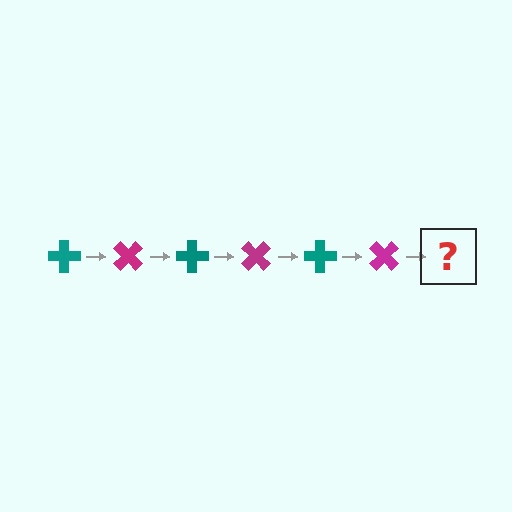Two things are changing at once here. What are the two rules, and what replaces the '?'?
The two rules are that it rotates 45 degrees each step and the color cycles through teal and magenta. The '?' should be a teal cross, rotated 270 degrees from the start.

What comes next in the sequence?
The next element should be a teal cross, rotated 270 degrees from the start.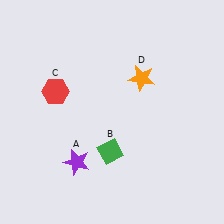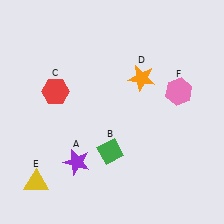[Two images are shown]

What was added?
A yellow triangle (E), a pink hexagon (F) were added in Image 2.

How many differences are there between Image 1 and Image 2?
There are 2 differences between the two images.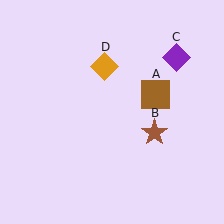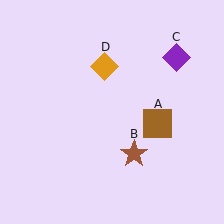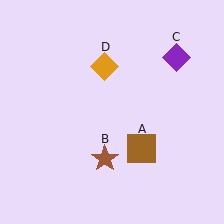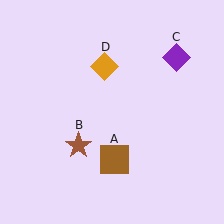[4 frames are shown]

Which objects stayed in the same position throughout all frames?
Purple diamond (object C) and orange diamond (object D) remained stationary.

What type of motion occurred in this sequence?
The brown square (object A), brown star (object B) rotated clockwise around the center of the scene.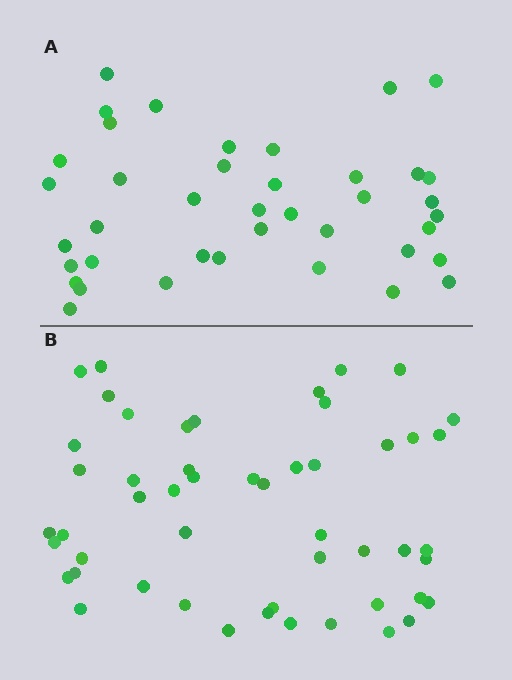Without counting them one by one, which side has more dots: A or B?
Region B (the bottom region) has more dots.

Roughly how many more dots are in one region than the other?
Region B has roughly 12 or so more dots than region A.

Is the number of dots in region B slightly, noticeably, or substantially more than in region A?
Region B has noticeably more, but not dramatically so. The ratio is roughly 1.3 to 1.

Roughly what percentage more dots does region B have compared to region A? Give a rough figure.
About 30% more.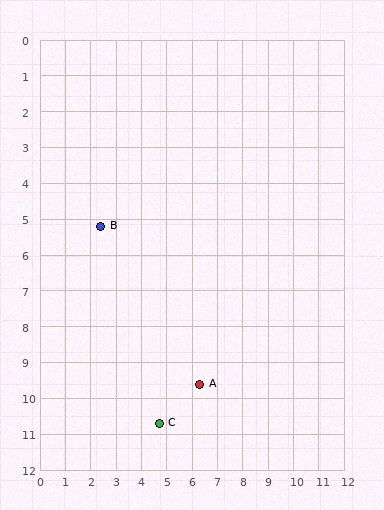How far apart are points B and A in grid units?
Points B and A are about 5.9 grid units apart.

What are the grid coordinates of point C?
Point C is at approximately (4.7, 10.7).